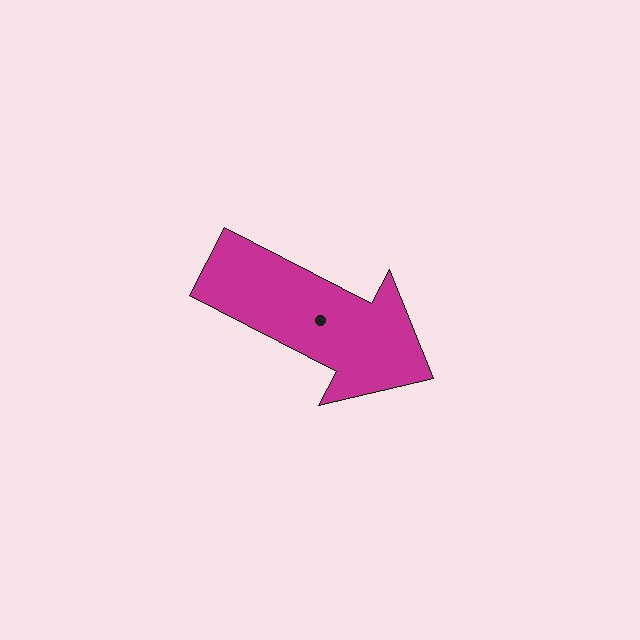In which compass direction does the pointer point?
Southeast.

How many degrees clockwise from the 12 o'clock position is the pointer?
Approximately 117 degrees.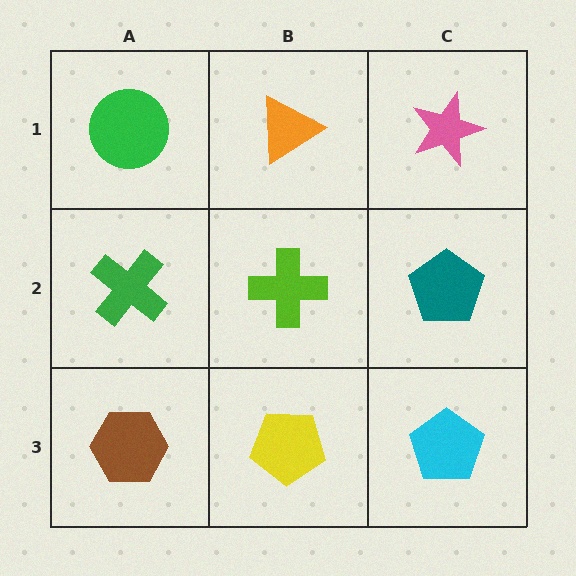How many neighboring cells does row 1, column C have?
2.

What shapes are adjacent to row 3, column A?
A green cross (row 2, column A), a yellow pentagon (row 3, column B).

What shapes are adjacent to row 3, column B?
A lime cross (row 2, column B), a brown hexagon (row 3, column A), a cyan pentagon (row 3, column C).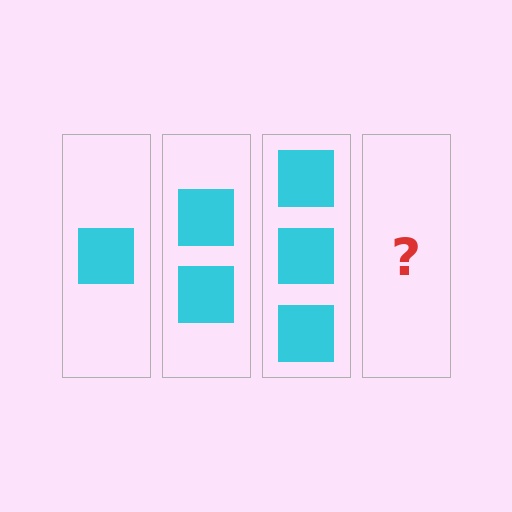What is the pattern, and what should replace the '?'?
The pattern is that each step adds one more square. The '?' should be 4 squares.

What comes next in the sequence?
The next element should be 4 squares.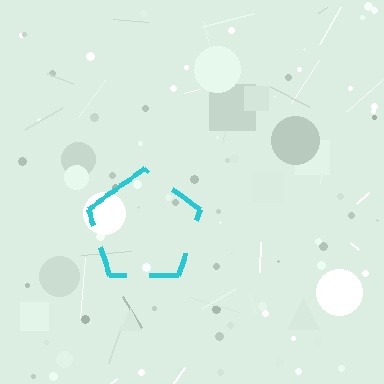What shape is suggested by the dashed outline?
The dashed outline suggests a pentagon.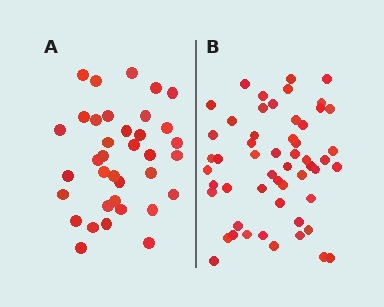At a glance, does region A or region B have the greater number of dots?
Region B (the right region) has more dots.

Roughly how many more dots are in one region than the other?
Region B has approximately 20 more dots than region A.